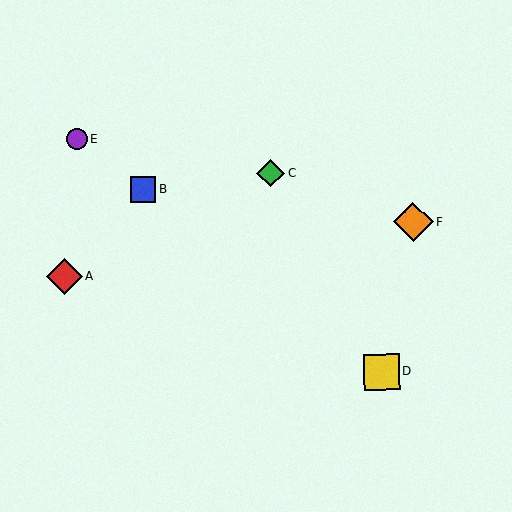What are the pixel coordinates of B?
Object B is at (143, 190).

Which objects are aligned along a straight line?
Objects B, D, E are aligned along a straight line.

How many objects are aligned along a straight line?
3 objects (B, D, E) are aligned along a straight line.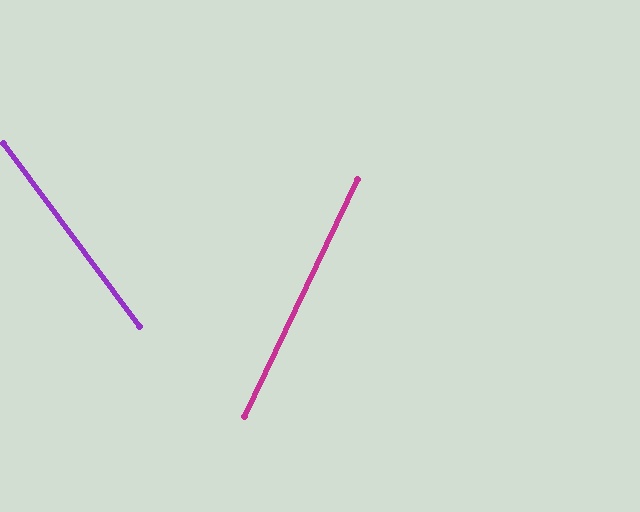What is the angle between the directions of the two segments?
Approximately 62 degrees.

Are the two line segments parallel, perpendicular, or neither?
Neither parallel nor perpendicular — they differ by about 62°.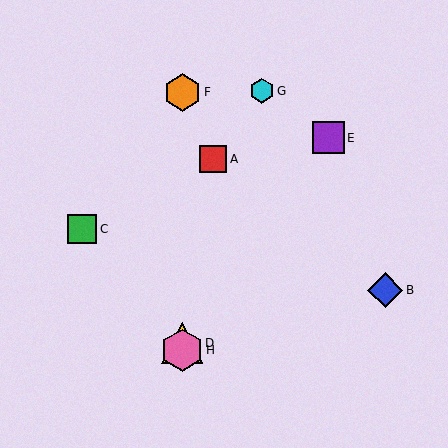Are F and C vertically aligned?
No, F is at x≈182 and C is at x≈82.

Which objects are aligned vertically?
Objects D, F, H are aligned vertically.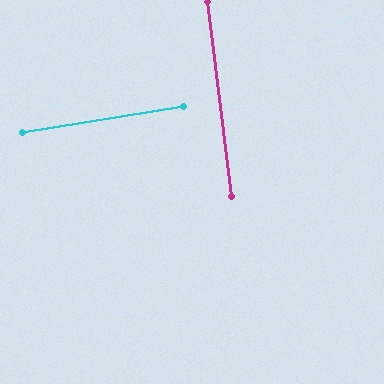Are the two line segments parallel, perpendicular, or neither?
Perpendicular — they meet at approximately 88°.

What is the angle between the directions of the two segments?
Approximately 88 degrees.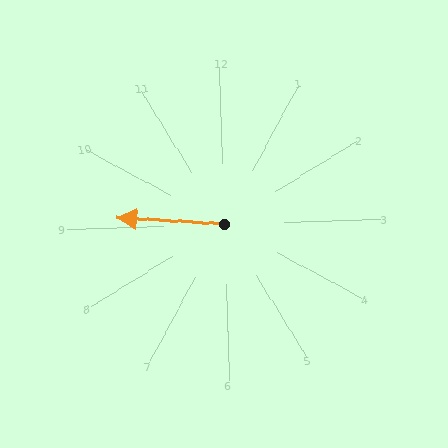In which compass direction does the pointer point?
West.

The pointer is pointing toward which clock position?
Roughly 9 o'clock.